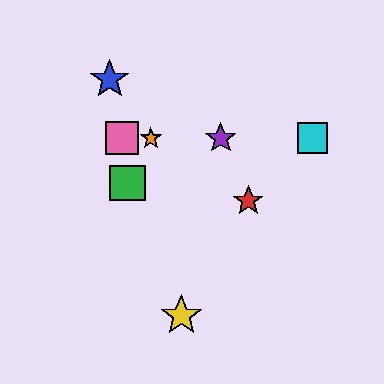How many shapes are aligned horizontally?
4 shapes (the purple star, the orange star, the cyan square, the pink square) are aligned horizontally.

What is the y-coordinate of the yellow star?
The yellow star is at y≈316.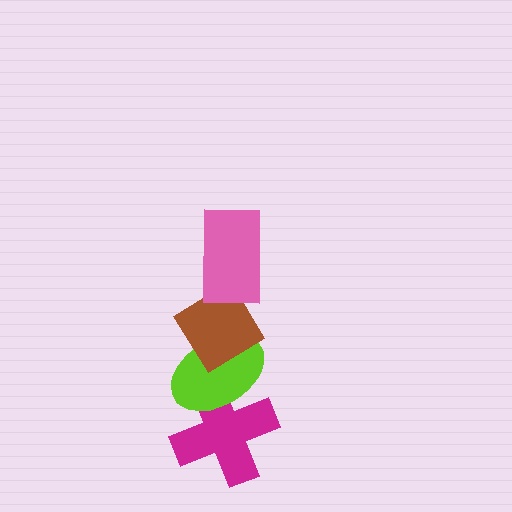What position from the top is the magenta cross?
The magenta cross is 4th from the top.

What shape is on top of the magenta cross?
The lime ellipse is on top of the magenta cross.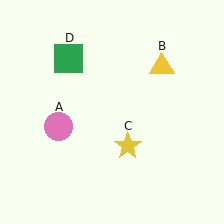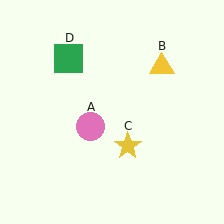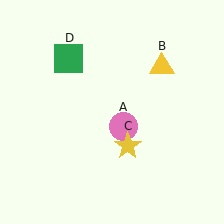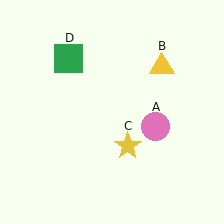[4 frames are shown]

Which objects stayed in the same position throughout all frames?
Yellow triangle (object B) and yellow star (object C) and green square (object D) remained stationary.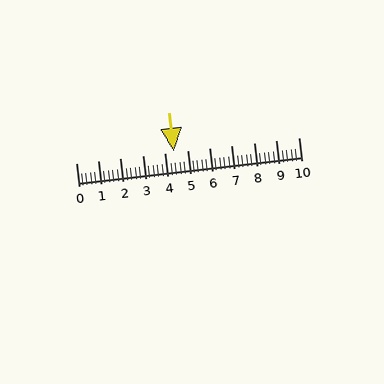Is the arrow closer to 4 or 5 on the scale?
The arrow is closer to 4.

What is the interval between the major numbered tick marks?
The major tick marks are spaced 1 units apart.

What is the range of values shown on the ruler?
The ruler shows values from 0 to 10.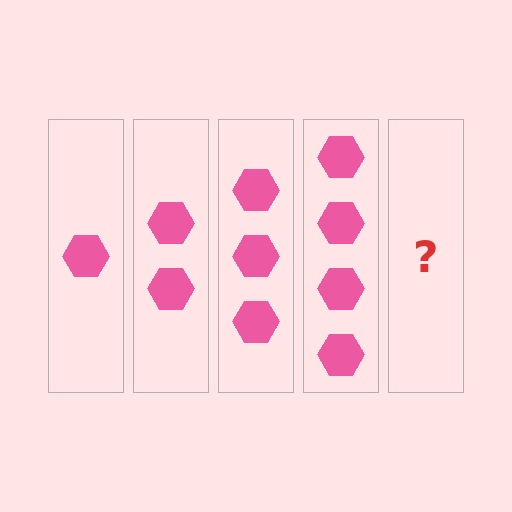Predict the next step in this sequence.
The next step is 5 hexagons.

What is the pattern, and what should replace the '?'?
The pattern is that each step adds one more hexagon. The '?' should be 5 hexagons.